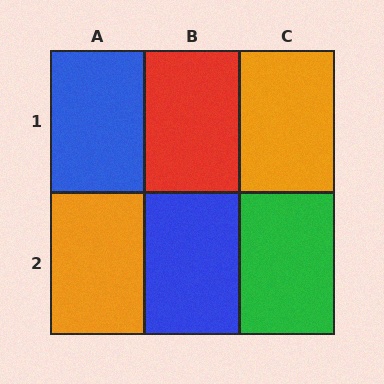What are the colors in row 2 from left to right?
Orange, blue, green.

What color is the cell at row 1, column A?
Blue.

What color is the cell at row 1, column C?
Orange.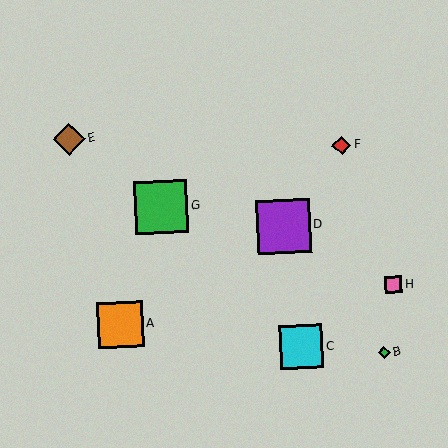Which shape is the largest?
The purple square (labeled D) is the largest.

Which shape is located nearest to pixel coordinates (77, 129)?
The brown diamond (labeled E) at (69, 139) is nearest to that location.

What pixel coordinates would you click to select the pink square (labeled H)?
Click at (393, 285) to select the pink square H.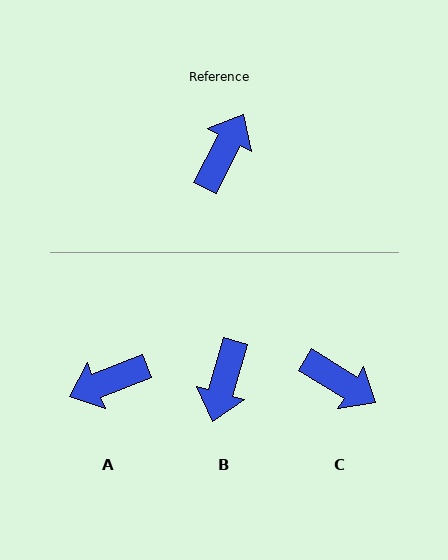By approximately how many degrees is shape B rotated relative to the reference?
Approximately 169 degrees clockwise.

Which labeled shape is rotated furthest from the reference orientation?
B, about 169 degrees away.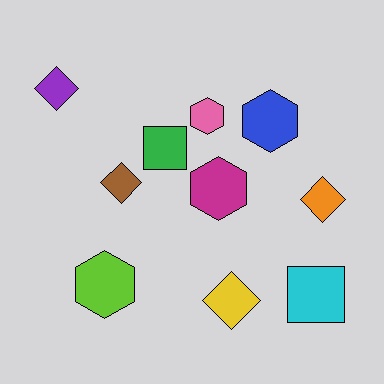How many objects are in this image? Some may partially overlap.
There are 10 objects.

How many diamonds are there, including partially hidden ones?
There are 4 diamonds.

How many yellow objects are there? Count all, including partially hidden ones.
There is 1 yellow object.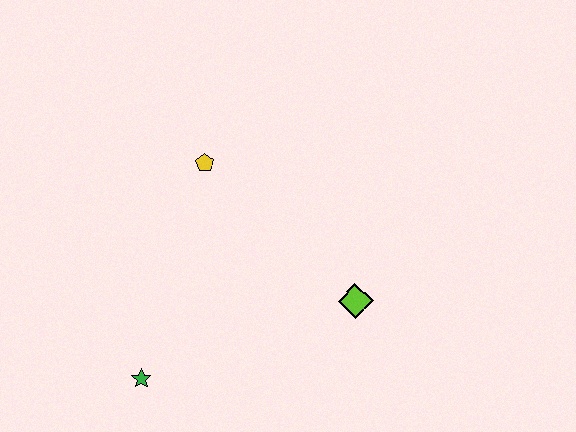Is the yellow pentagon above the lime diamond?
Yes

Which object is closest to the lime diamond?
The yellow pentagon is closest to the lime diamond.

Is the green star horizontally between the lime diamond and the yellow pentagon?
No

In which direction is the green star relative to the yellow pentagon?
The green star is below the yellow pentagon.